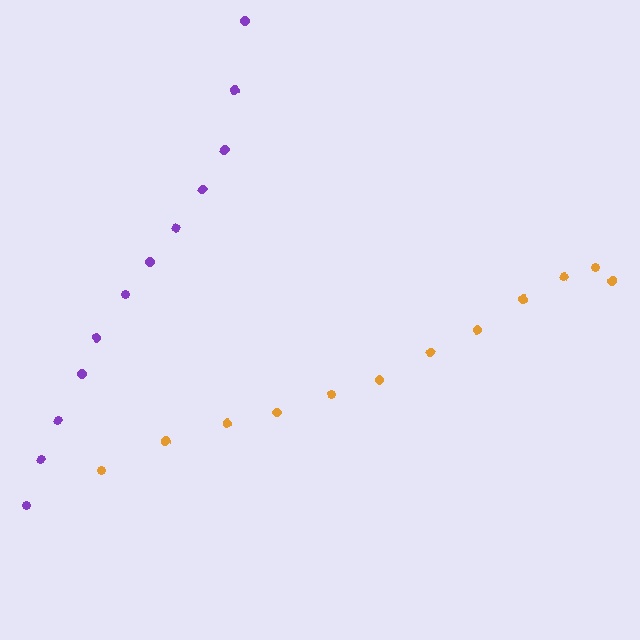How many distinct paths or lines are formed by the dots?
There are 2 distinct paths.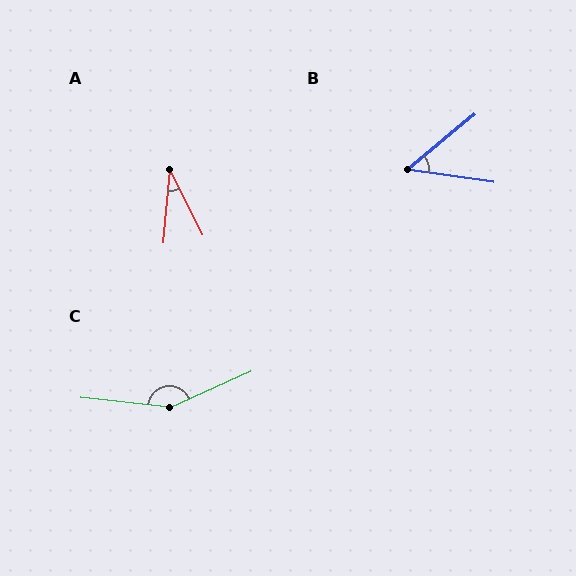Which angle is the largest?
C, at approximately 150 degrees.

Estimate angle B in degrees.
Approximately 47 degrees.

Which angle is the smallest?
A, at approximately 32 degrees.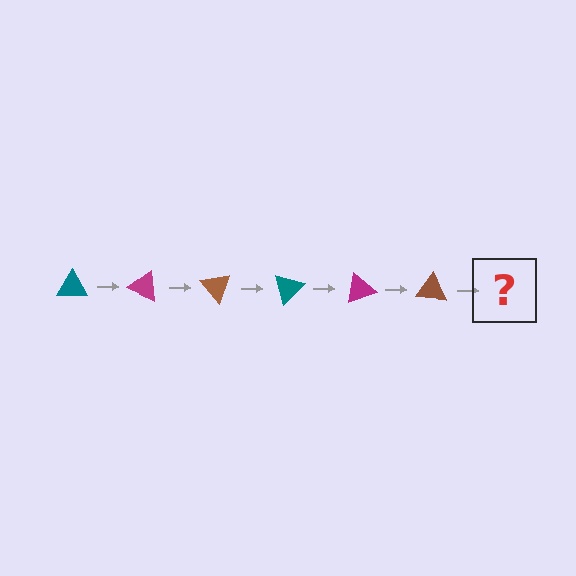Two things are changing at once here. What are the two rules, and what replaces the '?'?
The two rules are that it rotates 25 degrees each step and the color cycles through teal, magenta, and brown. The '?' should be a teal triangle, rotated 150 degrees from the start.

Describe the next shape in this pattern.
It should be a teal triangle, rotated 150 degrees from the start.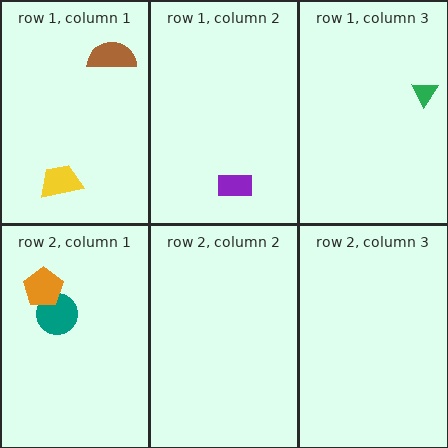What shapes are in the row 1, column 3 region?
The green triangle.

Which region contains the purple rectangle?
The row 1, column 2 region.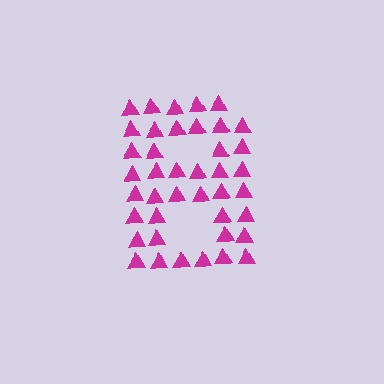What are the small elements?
The small elements are triangles.